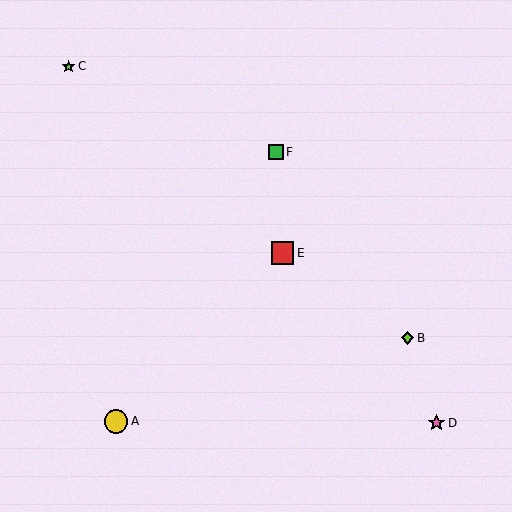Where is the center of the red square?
The center of the red square is at (283, 253).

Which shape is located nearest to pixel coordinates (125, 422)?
The yellow circle (labeled A) at (116, 421) is nearest to that location.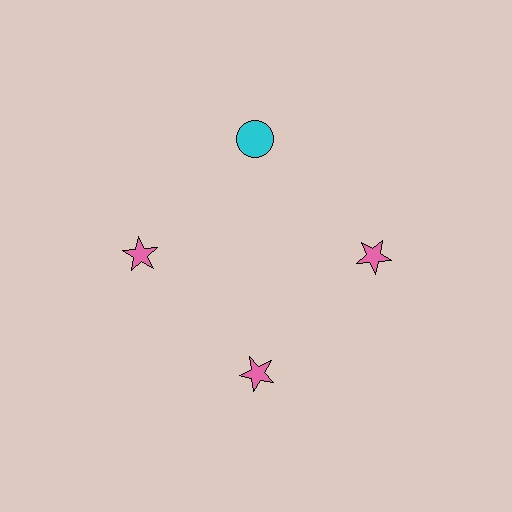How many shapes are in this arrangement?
There are 4 shapes arranged in a ring pattern.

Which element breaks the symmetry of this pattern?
The cyan circle at roughly the 12 o'clock position breaks the symmetry. All other shapes are pink stars.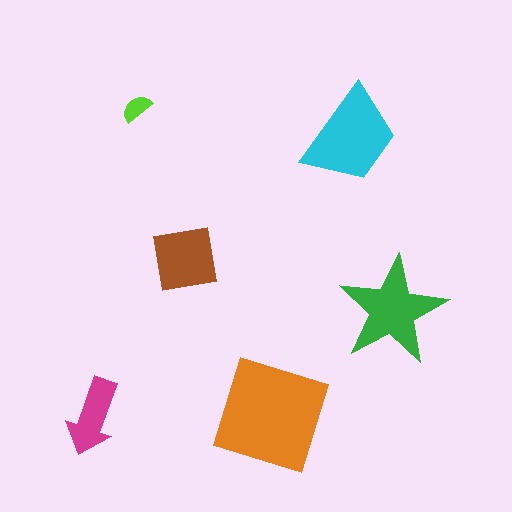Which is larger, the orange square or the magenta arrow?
The orange square.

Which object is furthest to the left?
The magenta arrow is leftmost.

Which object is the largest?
The orange square.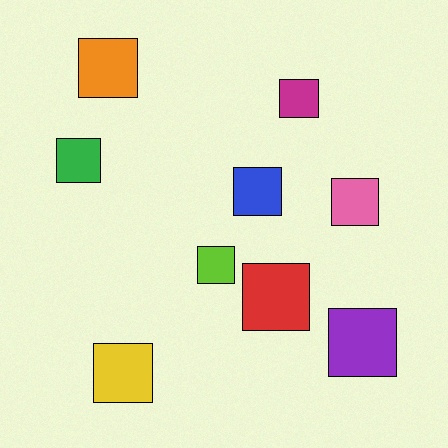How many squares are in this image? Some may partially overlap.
There are 9 squares.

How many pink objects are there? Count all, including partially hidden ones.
There is 1 pink object.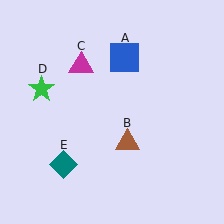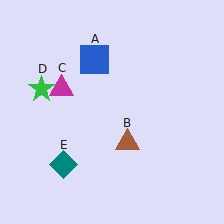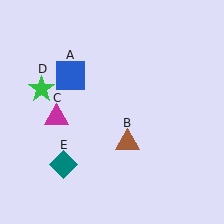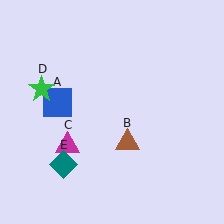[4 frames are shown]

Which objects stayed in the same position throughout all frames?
Brown triangle (object B) and green star (object D) and teal diamond (object E) remained stationary.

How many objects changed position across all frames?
2 objects changed position: blue square (object A), magenta triangle (object C).